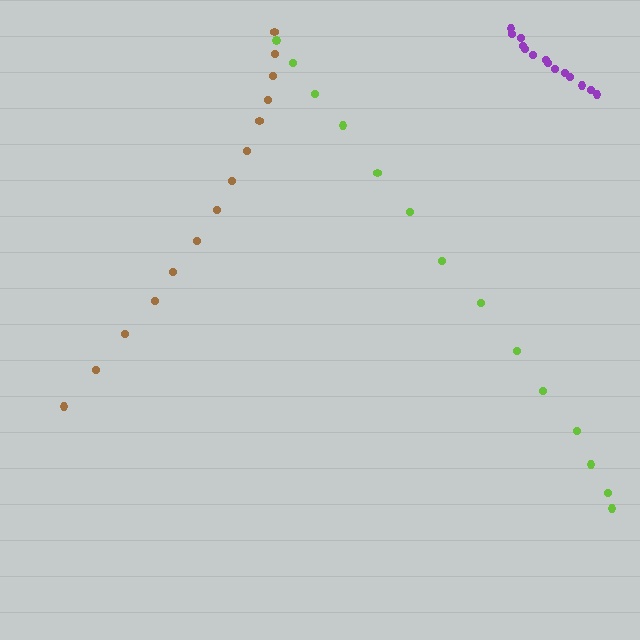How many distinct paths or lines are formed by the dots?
There are 3 distinct paths.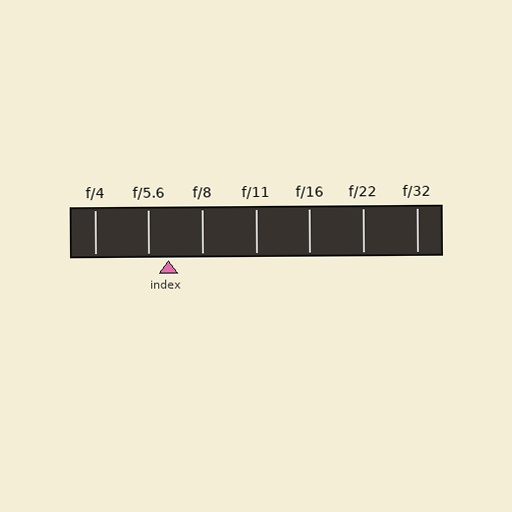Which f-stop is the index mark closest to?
The index mark is closest to f/5.6.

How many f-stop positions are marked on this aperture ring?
There are 7 f-stop positions marked.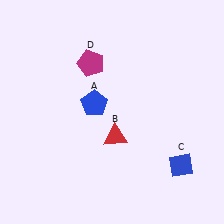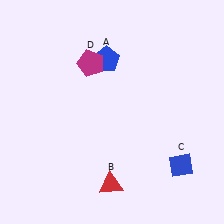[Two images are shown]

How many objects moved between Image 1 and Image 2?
2 objects moved between the two images.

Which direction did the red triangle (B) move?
The red triangle (B) moved down.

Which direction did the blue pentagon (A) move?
The blue pentagon (A) moved up.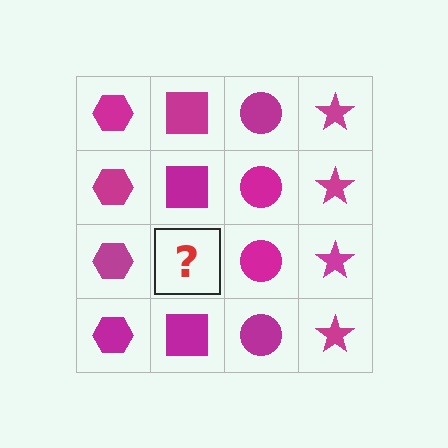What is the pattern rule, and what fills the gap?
The rule is that each column has a consistent shape. The gap should be filled with a magenta square.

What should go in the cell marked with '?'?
The missing cell should contain a magenta square.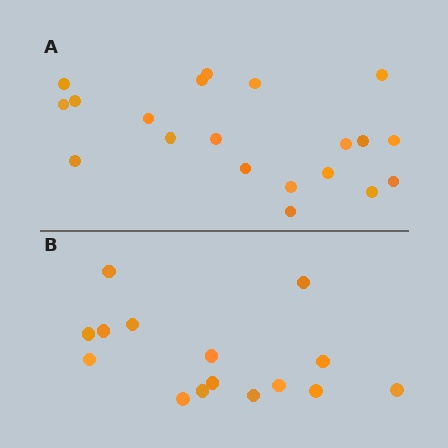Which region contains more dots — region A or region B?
Region A (the top region) has more dots.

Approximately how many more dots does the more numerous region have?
Region A has about 5 more dots than region B.